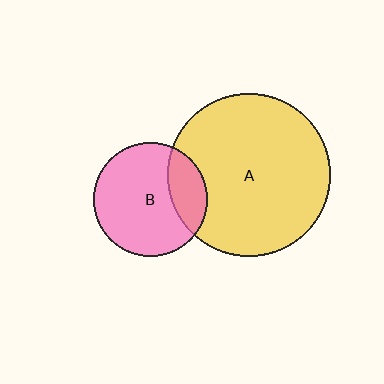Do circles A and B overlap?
Yes.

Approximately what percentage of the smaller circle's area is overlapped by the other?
Approximately 25%.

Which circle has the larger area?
Circle A (yellow).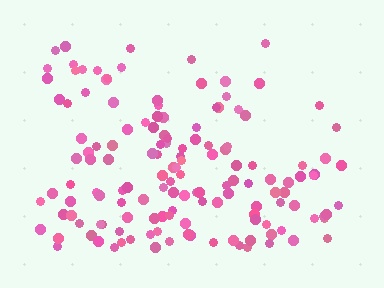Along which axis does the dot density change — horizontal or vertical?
Vertical.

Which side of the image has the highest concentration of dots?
The bottom.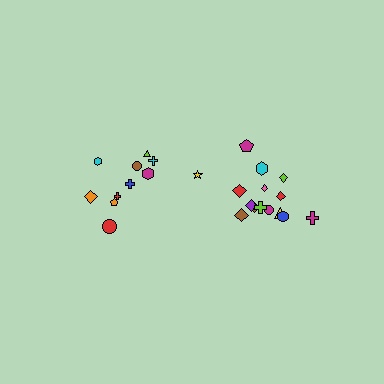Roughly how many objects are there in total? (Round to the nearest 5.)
Roughly 25 objects in total.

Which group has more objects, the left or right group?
The right group.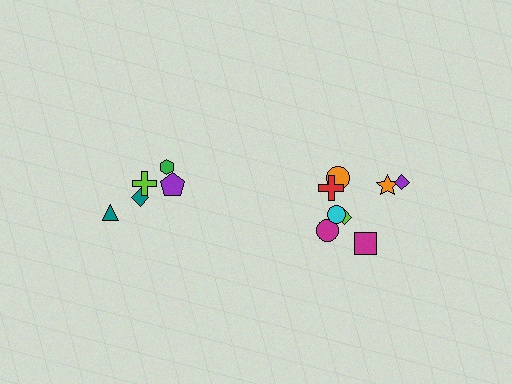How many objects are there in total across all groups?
There are 13 objects.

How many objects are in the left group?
There are 5 objects.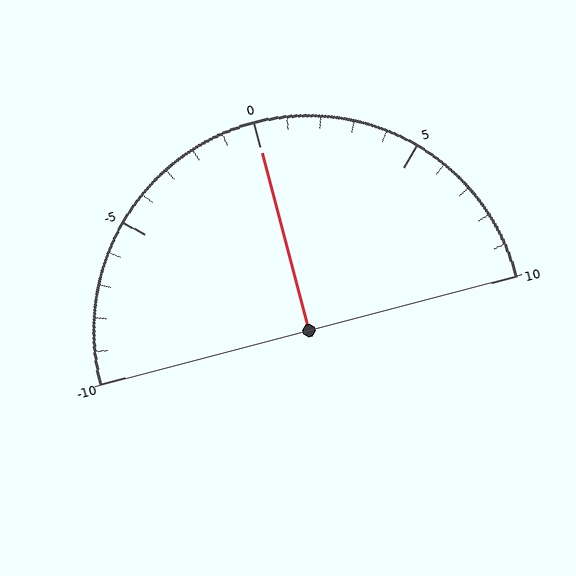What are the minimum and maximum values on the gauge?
The gauge ranges from -10 to 10.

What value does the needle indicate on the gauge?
The needle indicates approximately 0.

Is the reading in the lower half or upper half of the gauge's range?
The reading is in the upper half of the range (-10 to 10).